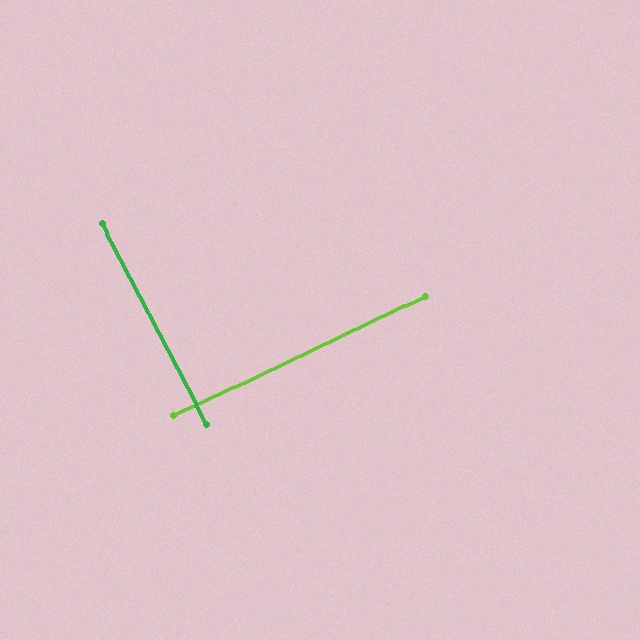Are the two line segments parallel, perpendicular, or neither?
Perpendicular — they meet at approximately 88°.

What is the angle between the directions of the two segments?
Approximately 88 degrees.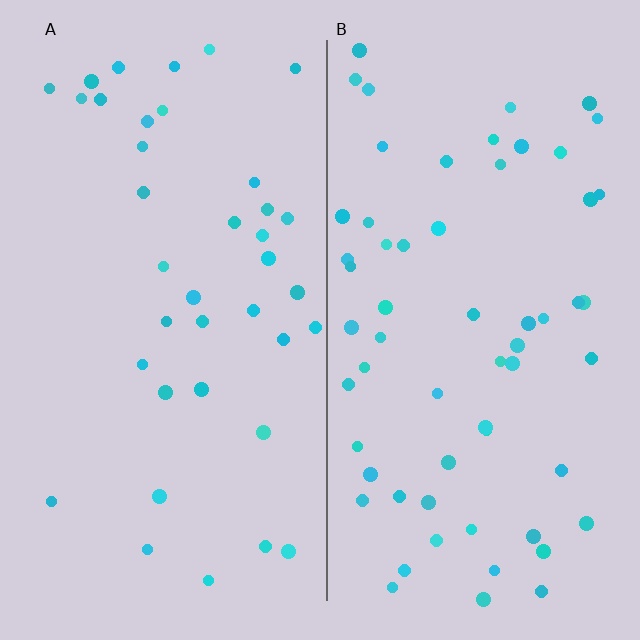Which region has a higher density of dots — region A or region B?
B (the right).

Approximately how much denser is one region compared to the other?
Approximately 1.6× — region B over region A.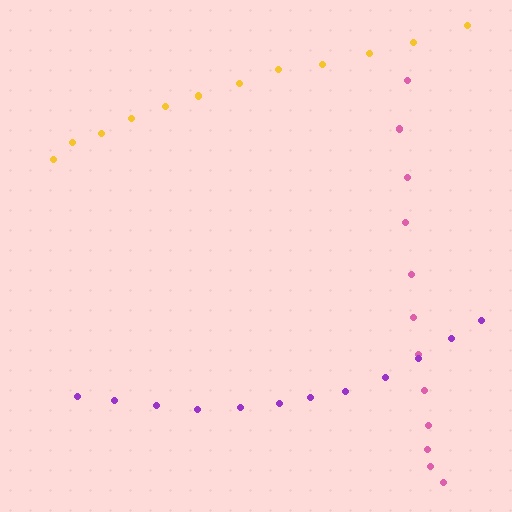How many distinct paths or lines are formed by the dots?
There are 3 distinct paths.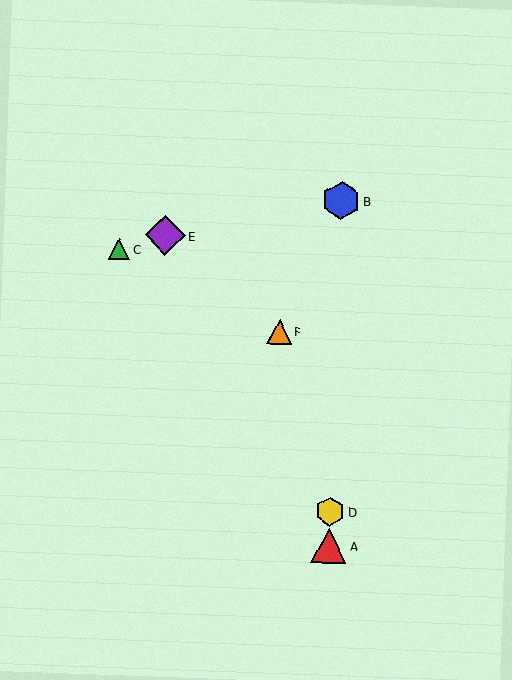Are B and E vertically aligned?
No, B is at x≈341 and E is at x≈165.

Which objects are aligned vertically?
Objects A, B, D are aligned vertically.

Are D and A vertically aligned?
Yes, both are at x≈330.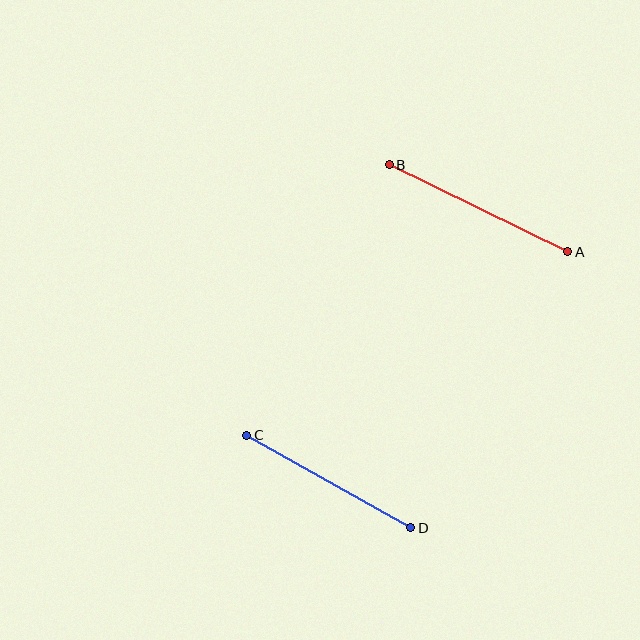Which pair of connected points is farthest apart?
Points A and B are farthest apart.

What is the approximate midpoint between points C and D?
The midpoint is at approximately (329, 482) pixels.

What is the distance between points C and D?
The distance is approximately 188 pixels.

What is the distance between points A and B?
The distance is approximately 199 pixels.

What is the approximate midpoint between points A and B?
The midpoint is at approximately (479, 208) pixels.